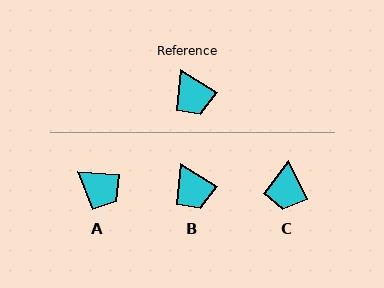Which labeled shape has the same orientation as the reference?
B.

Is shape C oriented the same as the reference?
No, it is off by about 31 degrees.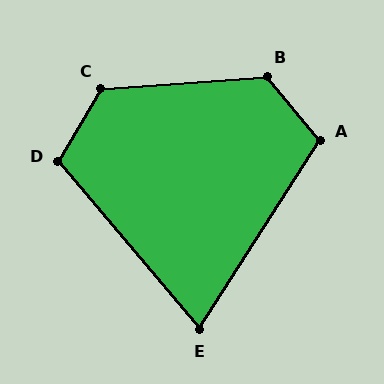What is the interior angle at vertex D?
Approximately 109 degrees (obtuse).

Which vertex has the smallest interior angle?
E, at approximately 73 degrees.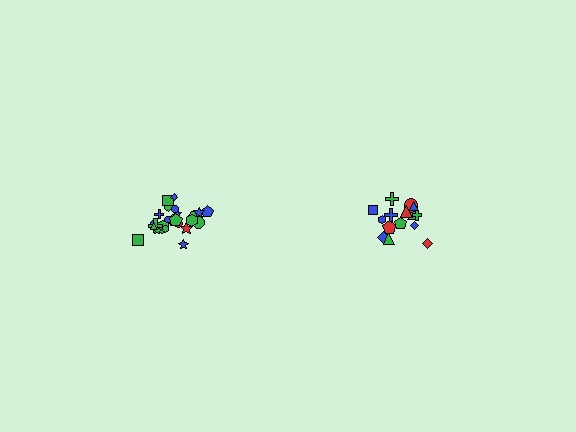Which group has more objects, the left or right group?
The left group.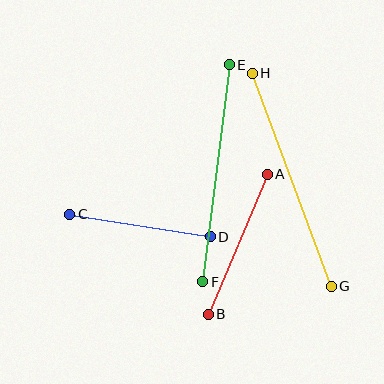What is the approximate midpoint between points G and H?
The midpoint is at approximately (292, 180) pixels.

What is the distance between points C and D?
The distance is approximately 143 pixels.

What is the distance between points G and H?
The distance is approximately 227 pixels.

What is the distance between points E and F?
The distance is approximately 218 pixels.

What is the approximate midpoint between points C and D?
The midpoint is at approximately (140, 226) pixels.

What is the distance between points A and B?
The distance is approximately 152 pixels.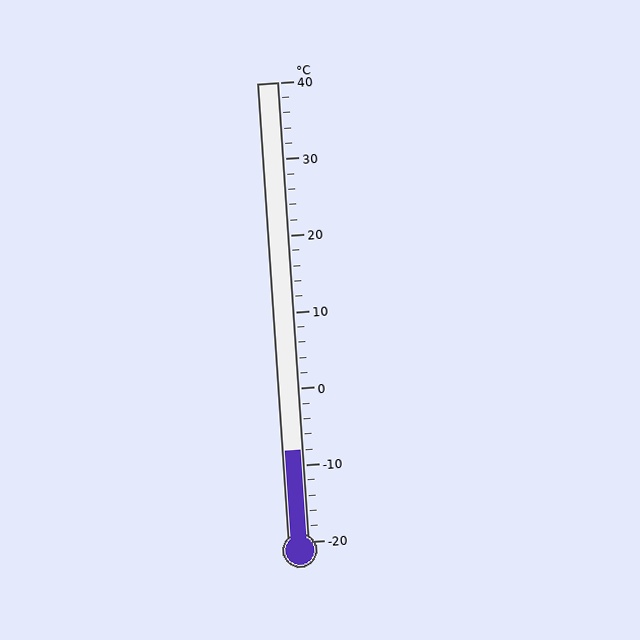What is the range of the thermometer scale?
The thermometer scale ranges from -20°C to 40°C.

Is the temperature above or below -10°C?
The temperature is above -10°C.